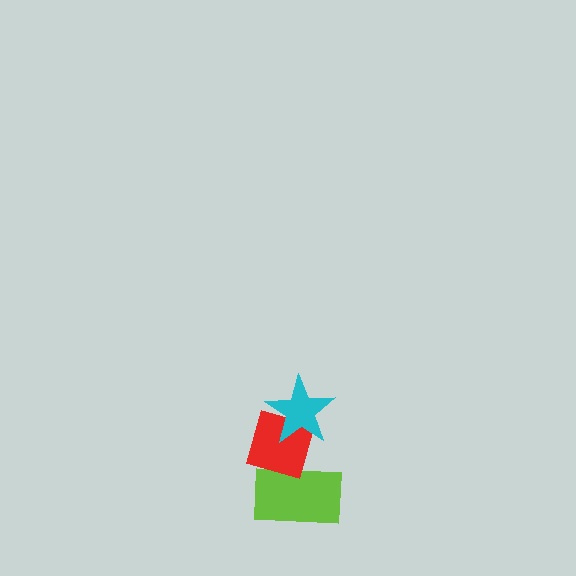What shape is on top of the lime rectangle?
The red diamond is on top of the lime rectangle.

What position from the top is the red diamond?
The red diamond is 2nd from the top.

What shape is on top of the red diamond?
The cyan star is on top of the red diamond.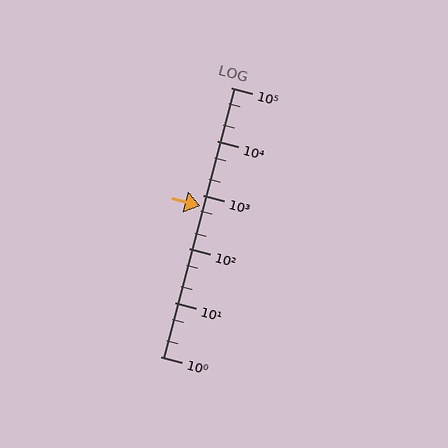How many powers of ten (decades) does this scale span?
The scale spans 5 decades, from 1 to 100000.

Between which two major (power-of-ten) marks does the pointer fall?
The pointer is between 100 and 1000.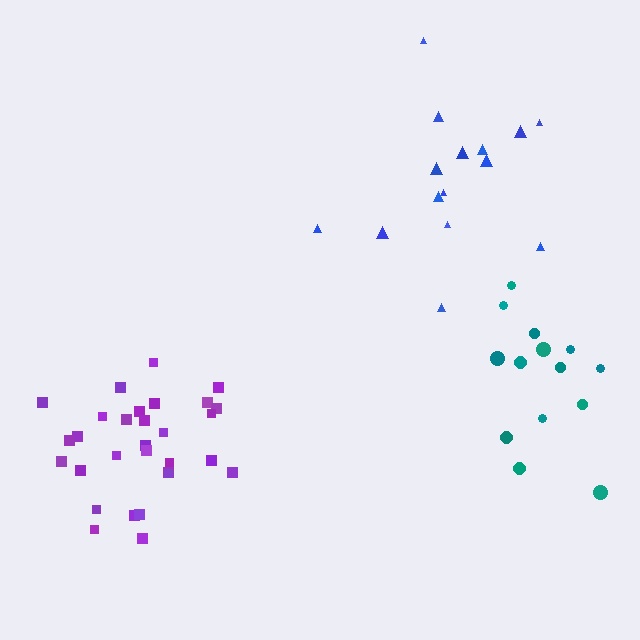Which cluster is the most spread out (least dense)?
Blue.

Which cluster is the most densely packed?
Purple.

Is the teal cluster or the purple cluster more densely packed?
Purple.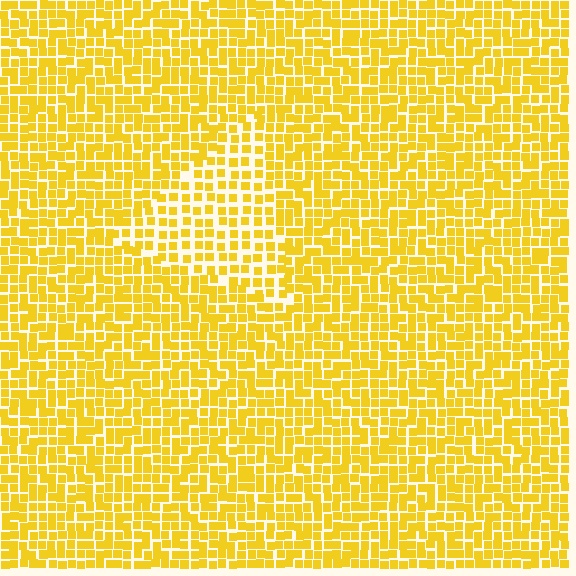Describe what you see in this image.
The image contains small yellow elements arranged at two different densities. A triangle-shaped region is visible where the elements are less densely packed than the surrounding area.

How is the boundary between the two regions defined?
The boundary is defined by a change in element density (approximately 1.6x ratio). All elements are the same color, size, and shape.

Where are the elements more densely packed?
The elements are more densely packed outside the triangle boundary.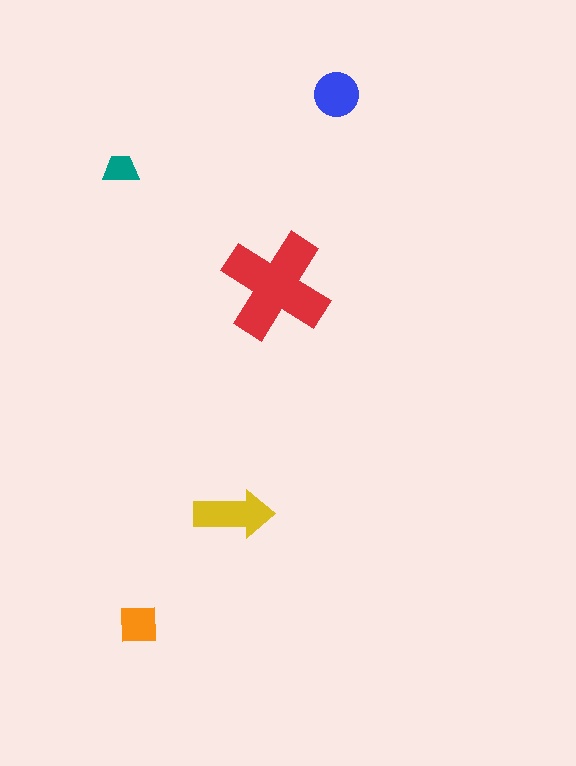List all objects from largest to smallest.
The red cross, the yellow arrow, the blue circle, the orange square, the teal trapezoid.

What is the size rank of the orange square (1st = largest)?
4th.